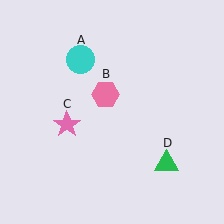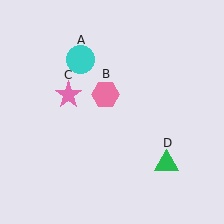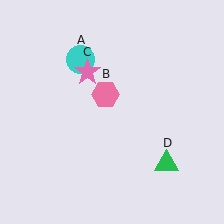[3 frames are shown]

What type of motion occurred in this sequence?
The pink star (object C) rotated clockwise around the center of the scene.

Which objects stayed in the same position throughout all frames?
Cyan circle (object A) and pink hexagon (object B) and green triangle (object D) remained stationary.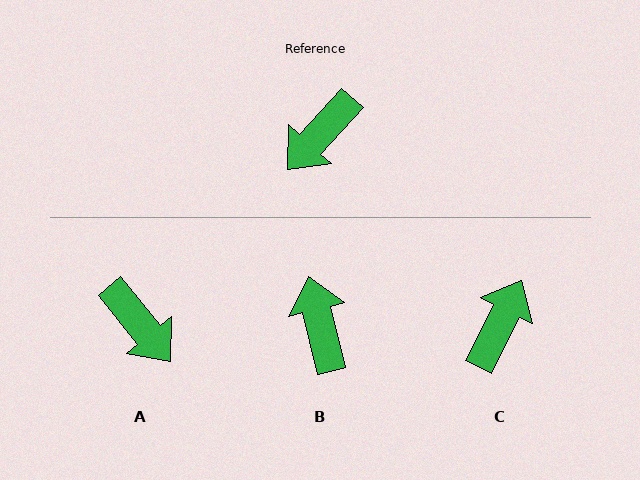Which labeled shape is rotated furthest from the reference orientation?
C, about 164 degrees away.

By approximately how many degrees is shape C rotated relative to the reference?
Approximately 164 degrees clockwise.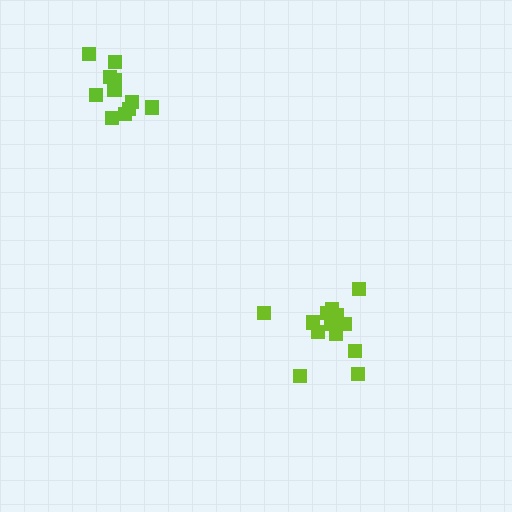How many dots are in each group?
Group 1: 13 dots, Group 2: 11 dots (24 total).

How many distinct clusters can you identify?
There are 2 distinct clusters.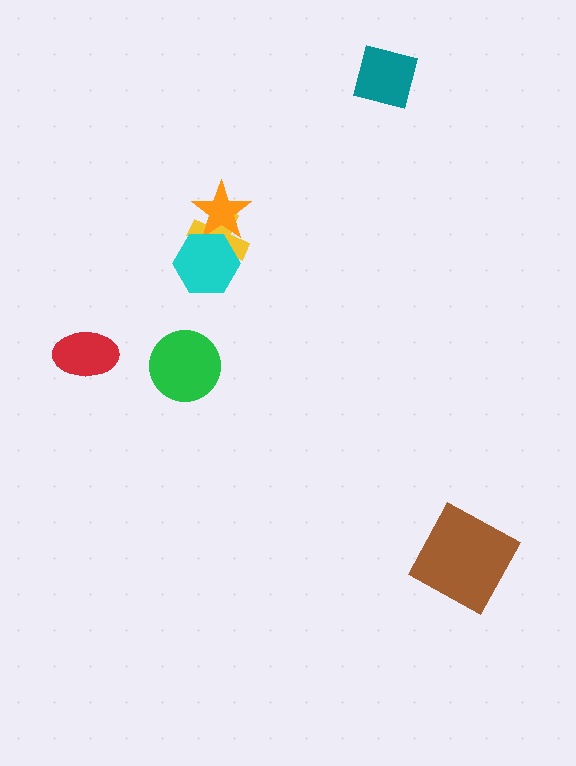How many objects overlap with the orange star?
2 objects overlap with the orange star.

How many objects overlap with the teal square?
0 objects overlap with the teal square.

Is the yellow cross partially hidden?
Yes, it is partially covered by another shape.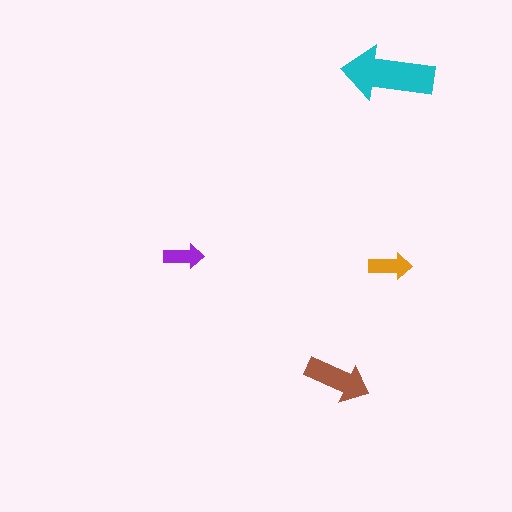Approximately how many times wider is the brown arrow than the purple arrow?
About 1.5 times wider.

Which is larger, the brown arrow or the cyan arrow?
The cyan one.